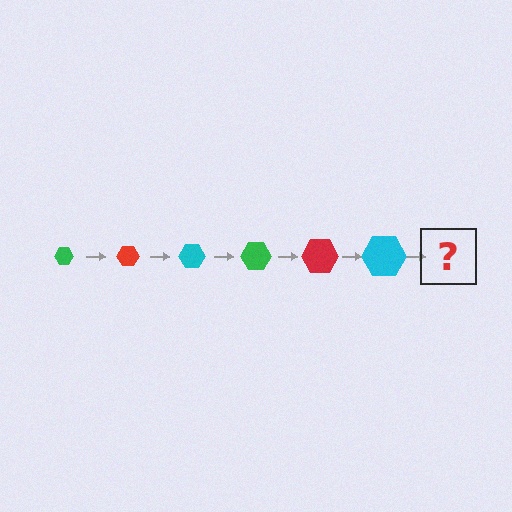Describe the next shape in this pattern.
It should be a green hexagon, larger than the previous one.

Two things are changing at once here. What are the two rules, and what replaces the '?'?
The two rules are that the hexagon grows larger each step and the color cycles through green, red, and cyan. The '?' should be a green hexagon, larger than the previous one.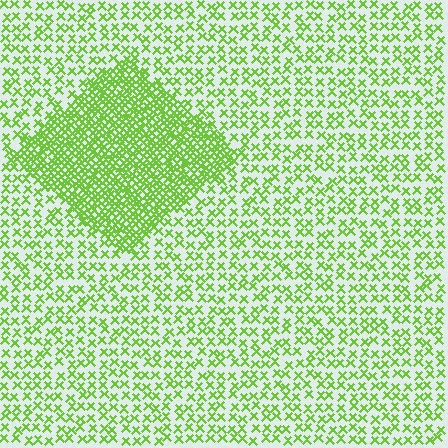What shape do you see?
I see a diamond.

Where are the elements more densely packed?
The elements are more densely packed inside the diamond boundary.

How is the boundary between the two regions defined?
The boundary is defined by a change in element density (approximately 2.5x ratio). All elements are the same color, size, and shape.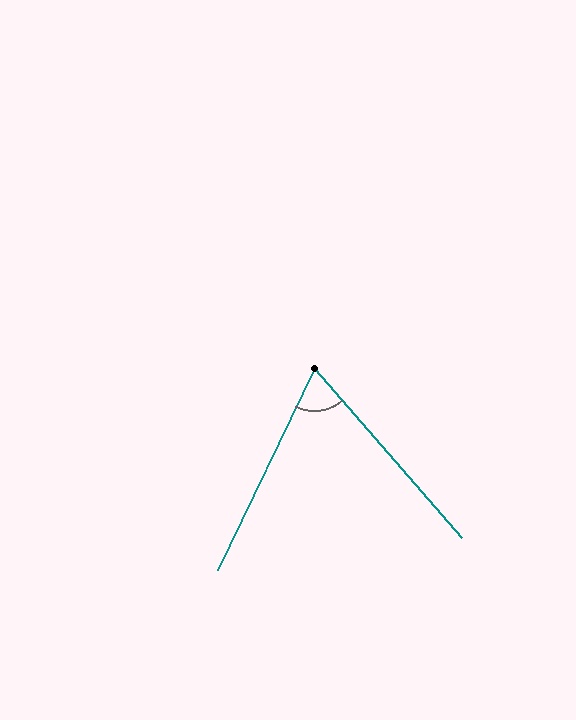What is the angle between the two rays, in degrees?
Approximately 67 degrees.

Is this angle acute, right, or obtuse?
It is acute.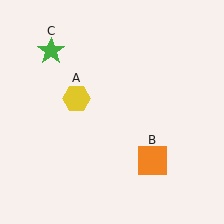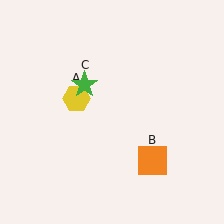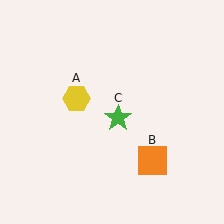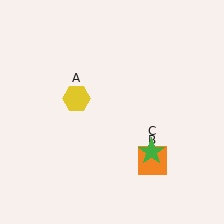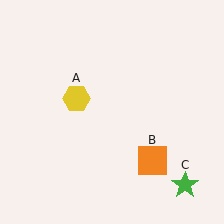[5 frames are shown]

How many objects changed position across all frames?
1 object changed position: green star (object C).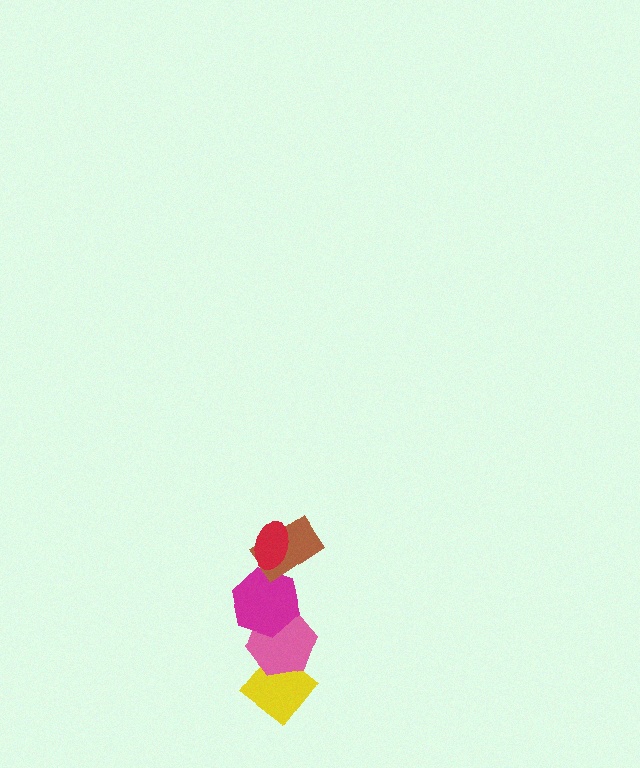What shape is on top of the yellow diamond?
The pink hexagon is on top of the yellow diamond.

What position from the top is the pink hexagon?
The pink hexagon is 4th from the top.